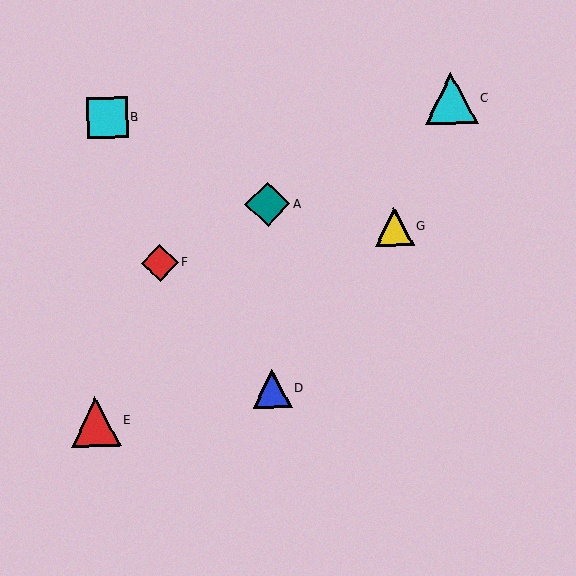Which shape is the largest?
The cyan triangle (labeled C) is the largest.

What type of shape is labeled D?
Shape D is a blue triangle.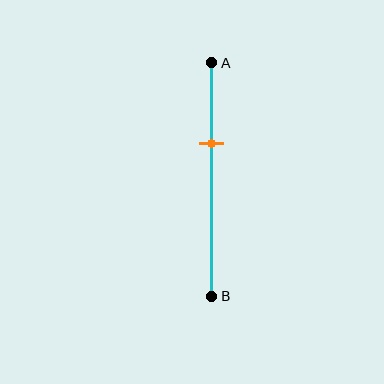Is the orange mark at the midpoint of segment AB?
No, the mark is at about 35% from A, not at the 50% midpoint.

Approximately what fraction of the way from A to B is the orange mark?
The orange mark is approximately 35% of the way from A to B.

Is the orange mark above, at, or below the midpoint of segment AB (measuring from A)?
The orange mark is above the midpoint of segment AB.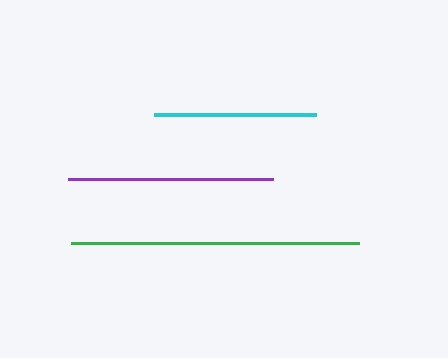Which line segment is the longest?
The green line is the longest at approximately 288 pixels.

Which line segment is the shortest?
The cyan line is the shortest at approximately 162 pixels.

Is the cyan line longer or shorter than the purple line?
The purple line is longer than the cyan line.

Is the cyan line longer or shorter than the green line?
The green line is longer than the cyan line.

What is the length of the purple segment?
The purple segment is approximately 205 pixels long.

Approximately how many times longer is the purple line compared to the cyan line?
The purple line is approximately 1.3 times the length of the cyan line.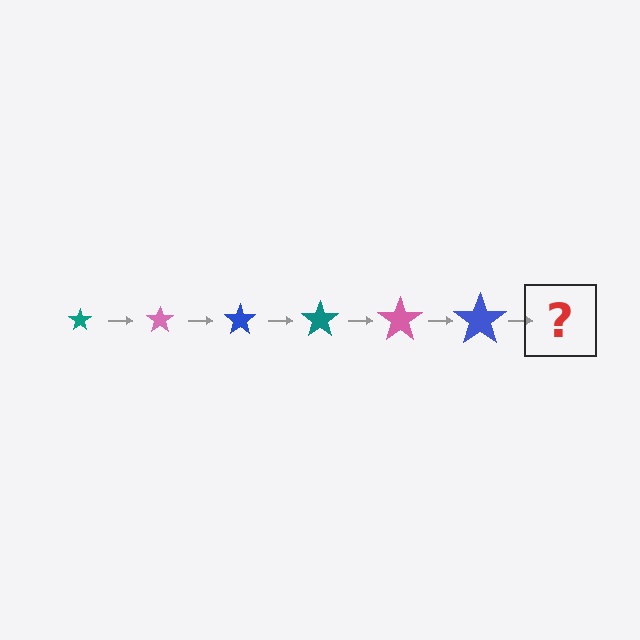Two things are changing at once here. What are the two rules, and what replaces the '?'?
The two rules are that the star grows larger each step and the color cycles through teal, pink, and blue. The '?' should be a teal star, larger than the previous one.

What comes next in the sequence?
The next element should be a teal star, larger than the previous one.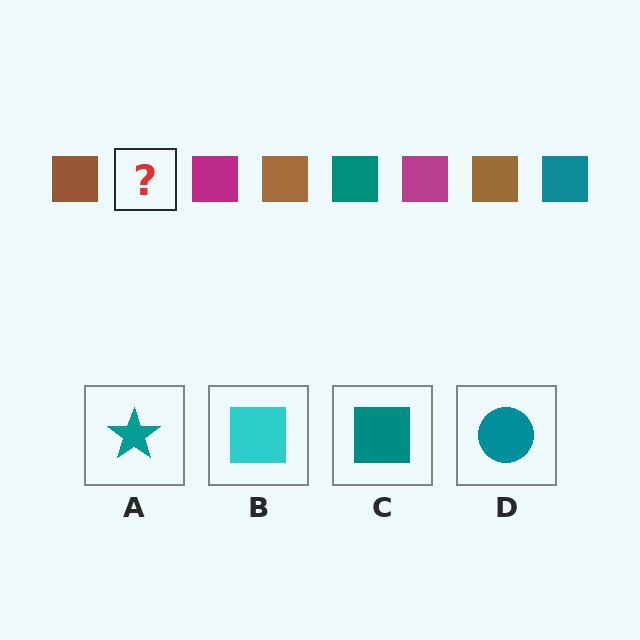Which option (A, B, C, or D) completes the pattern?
C.